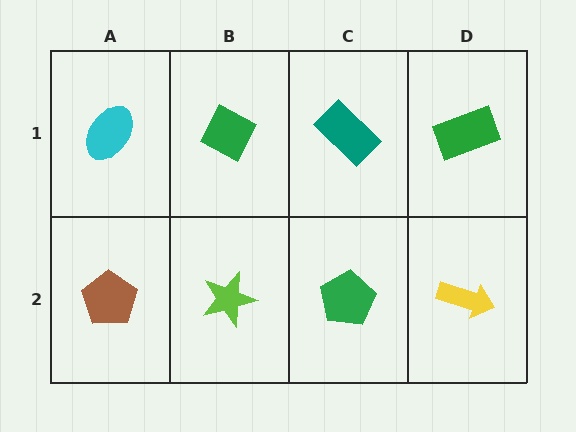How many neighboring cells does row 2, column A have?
2.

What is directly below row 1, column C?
A green pentagon.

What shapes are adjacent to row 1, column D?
A yellow arrow (row 2, column D), a teal rectangle (row 1, column C).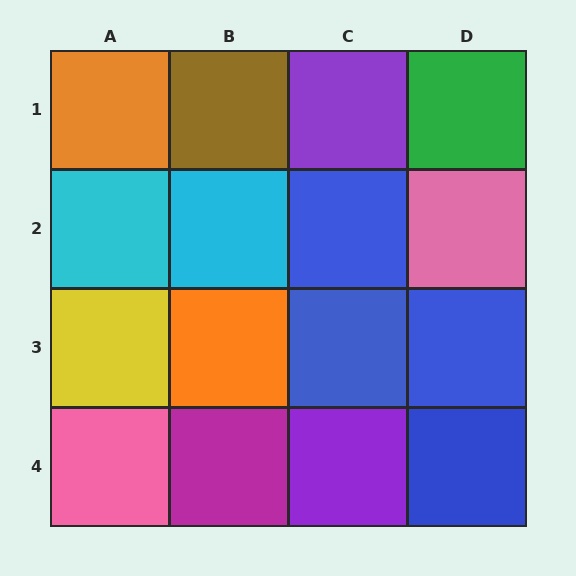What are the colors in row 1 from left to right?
Orange, brown, purple, green.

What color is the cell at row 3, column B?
Orange.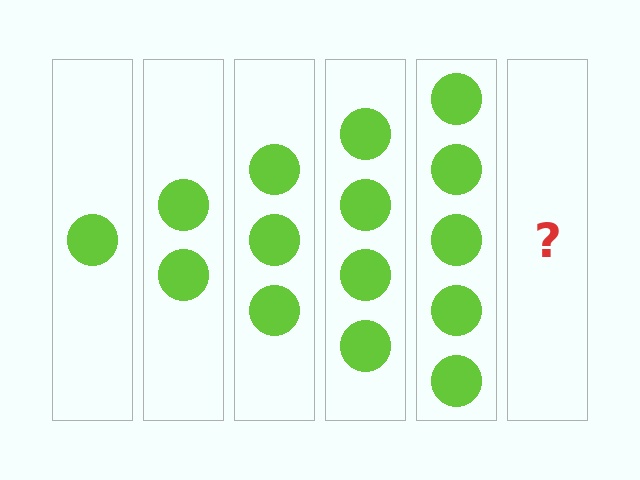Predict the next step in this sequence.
The next step is 6 circles.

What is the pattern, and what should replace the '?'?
The pattern is that each step adds one more circle. The '?' should be 6 circles.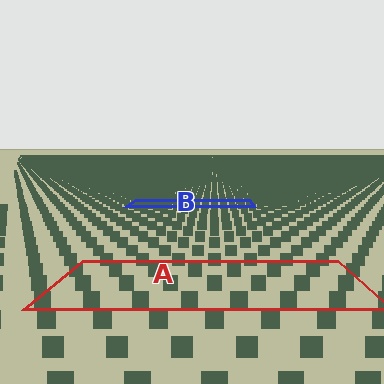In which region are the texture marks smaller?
The texture marks are smaller in region B, because it is farther away.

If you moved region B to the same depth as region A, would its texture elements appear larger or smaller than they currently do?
They would appear larger. At a closer depth, the same texture elements are projected at a bigger on-screen size.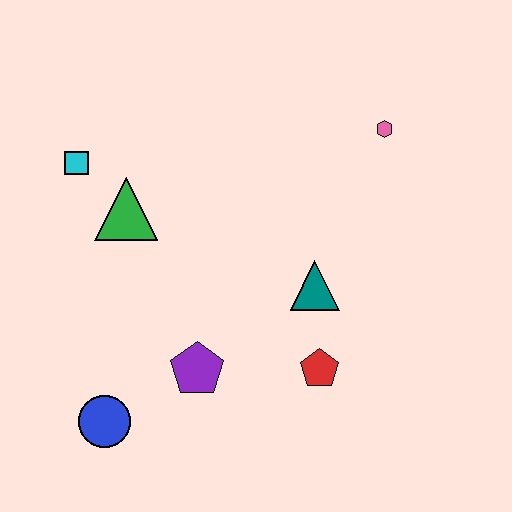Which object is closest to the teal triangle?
The red pentagon is closest to the teal triangle.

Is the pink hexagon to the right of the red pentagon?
Yes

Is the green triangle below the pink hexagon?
Yes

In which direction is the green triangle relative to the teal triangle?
The green triangle is to the left of the teal triangle.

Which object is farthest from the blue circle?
The pink hexagon is farthest from the blue circle.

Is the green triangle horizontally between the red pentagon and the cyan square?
Yes